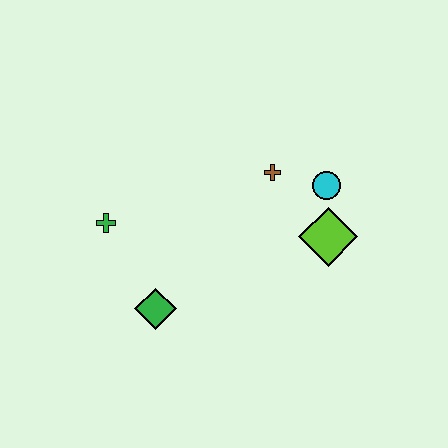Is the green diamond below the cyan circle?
Yes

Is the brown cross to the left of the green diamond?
No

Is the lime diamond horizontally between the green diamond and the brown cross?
No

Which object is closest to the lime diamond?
The cyan circle is closest to the lime diamond.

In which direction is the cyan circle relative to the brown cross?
The cyan circle is to the right of the brown cross.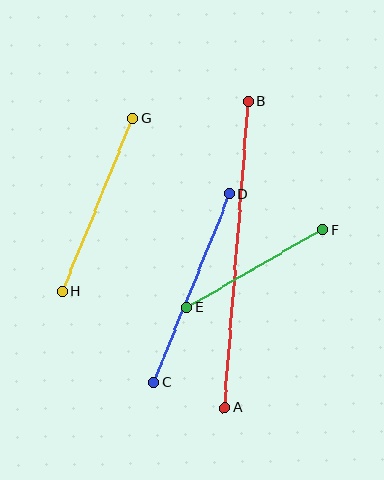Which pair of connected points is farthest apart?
Points A and B are farthest apart.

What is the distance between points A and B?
The distance is approximately 308 pixels.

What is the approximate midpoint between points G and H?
The midpoint is at approximately (97, 205) pixels.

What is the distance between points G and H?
The distance is approximately 187 pixels.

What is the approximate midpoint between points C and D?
The midpoint is at approximately (192, 288) pixels.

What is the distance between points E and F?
The distance is approximately 156 pixels.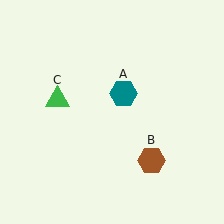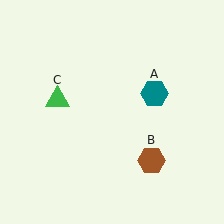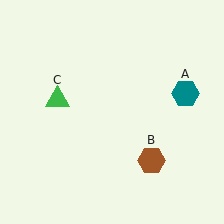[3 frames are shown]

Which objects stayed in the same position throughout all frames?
Brown hexagon (object B) and green triangle (object C) remained stationary.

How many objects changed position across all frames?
1 object changed position: teal hexagon (object A).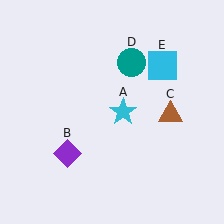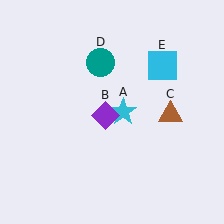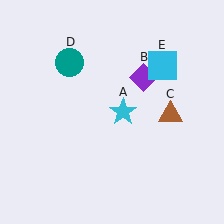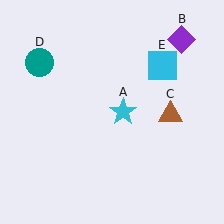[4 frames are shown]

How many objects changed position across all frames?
2 objects changed position: purple diamond (object B), teal circle (object D).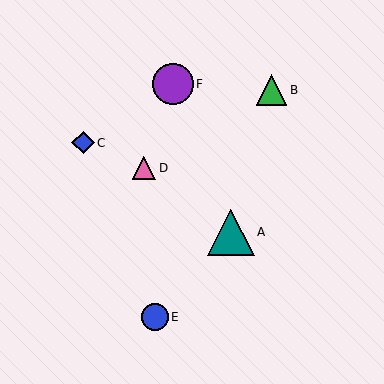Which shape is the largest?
The teal triangle (labeled A) is the largest.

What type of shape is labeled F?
Shape F is a purple circle.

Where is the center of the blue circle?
The center of the blue circle is at (155, 317).